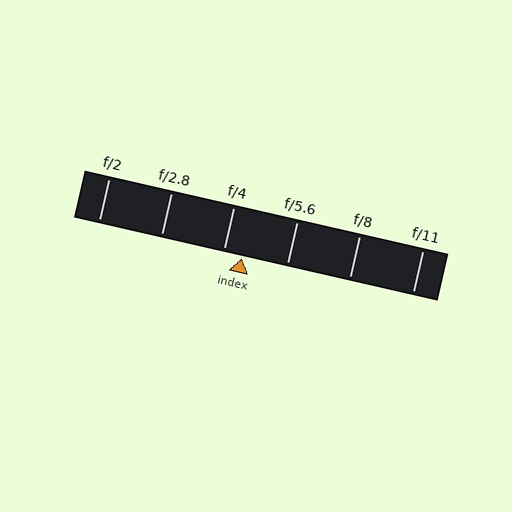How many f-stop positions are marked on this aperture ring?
There are 6 f-stop positions marked.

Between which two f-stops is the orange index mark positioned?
The index mark is between f/4 and f/5.6.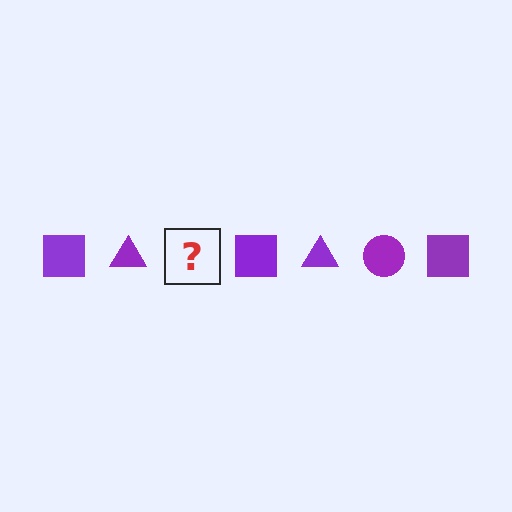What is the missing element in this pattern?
The missing element is a purple circle.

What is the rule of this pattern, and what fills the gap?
The rule is that the pattern cycles through square, triangle, circle shapes in purple. The gap should be filled with a purple circle.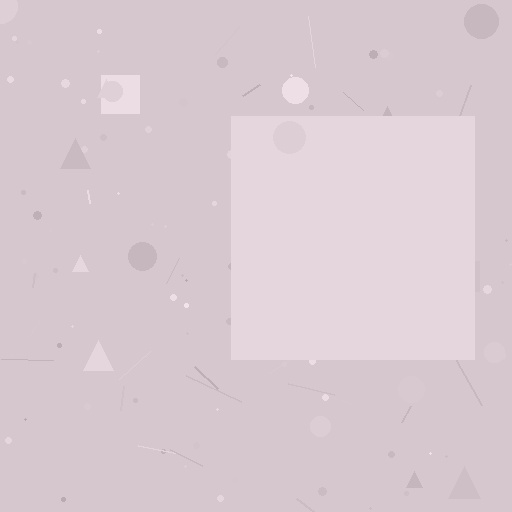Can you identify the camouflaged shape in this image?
The camouflaged shape is a square.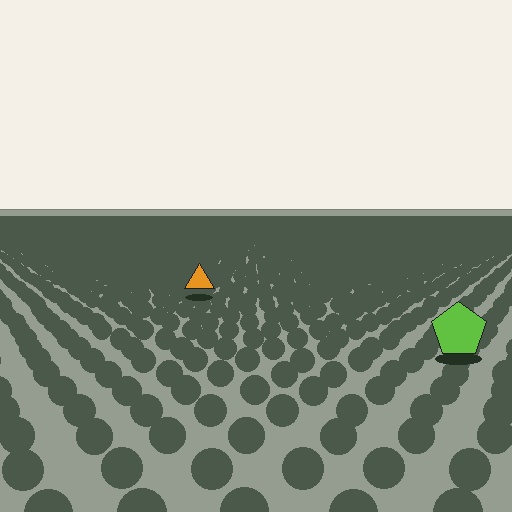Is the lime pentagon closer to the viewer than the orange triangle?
Yes. The lime pentagon is closer — you can tell from the texture gradient: the ground texture is coarser near it.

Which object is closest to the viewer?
The lime pentagon is closest. The texture marks near it are larger and more spread out.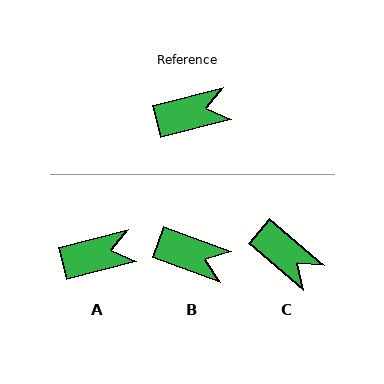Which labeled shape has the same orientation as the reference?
A.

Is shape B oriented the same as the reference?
No, it is off by about 35 degrees.